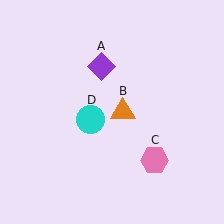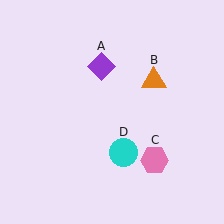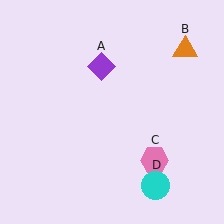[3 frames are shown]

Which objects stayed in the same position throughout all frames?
Purple diamond (object A) and pink hexagon (object C) remained stationary.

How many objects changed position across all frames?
2 objects changed position: orange triangle (object B), cyan circle (object D).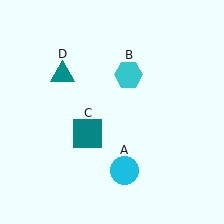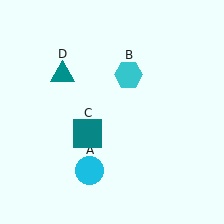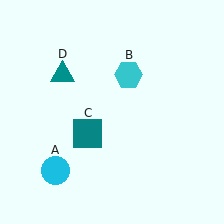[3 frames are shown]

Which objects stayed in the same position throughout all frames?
Cyan hexagon (object B) and teal square (object C) and teal triangle (object D) remained stationary.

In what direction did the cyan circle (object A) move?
The cyan circle (object A) moved left.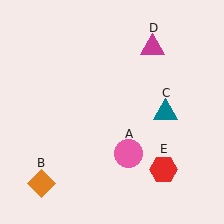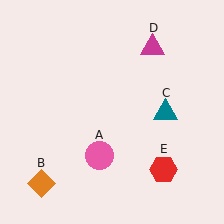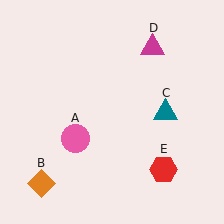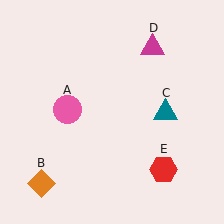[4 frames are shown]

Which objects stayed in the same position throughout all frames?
Orange diamond (object B) and teal triangle (object C) and magenta triangle (object D) and red hexagon (object E) remained stationary.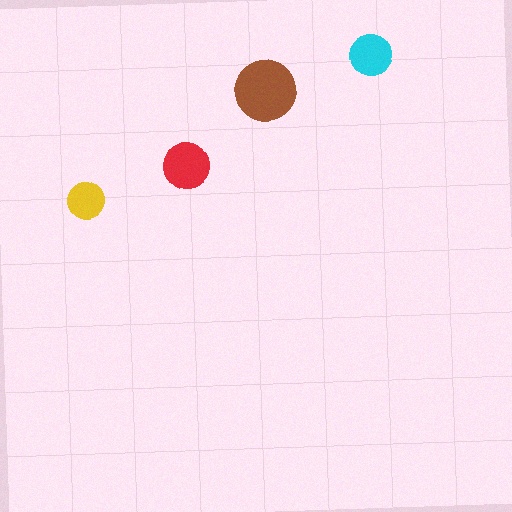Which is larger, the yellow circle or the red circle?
The red one.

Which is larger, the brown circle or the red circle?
The brown one.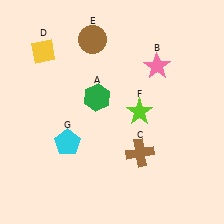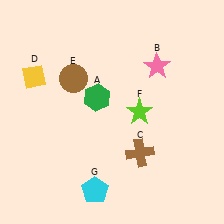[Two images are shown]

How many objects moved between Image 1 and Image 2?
3 objects moved between the two images.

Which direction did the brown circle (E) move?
The brown circle (E) moved down.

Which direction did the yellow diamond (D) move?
The yellow diamond (D) moved down.